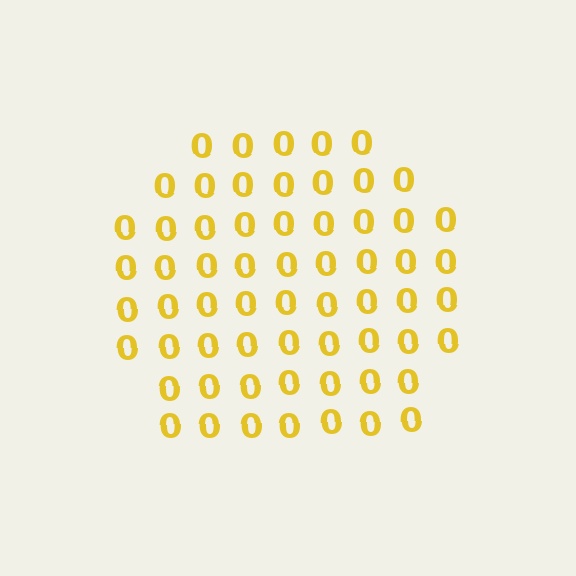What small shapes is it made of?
It is made of small digit 0's.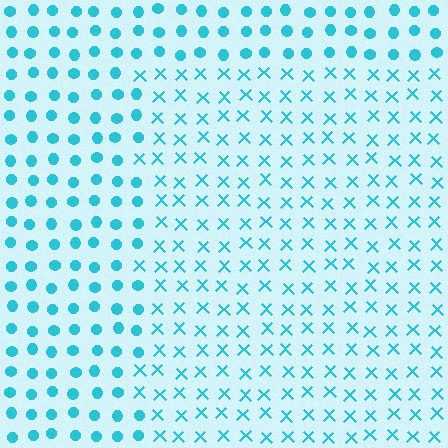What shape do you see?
I see a rectangle.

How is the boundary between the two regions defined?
The boundary is defined by a change in element shape: X marks inside vs. circles outside. All elements share the same color and spacing.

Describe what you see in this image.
The image is filled with small cyan elements arranged in a uniform grid. A rectangle-shaped region contains X marks, while the surrounding area contains circles. The boundary is defined purely by the change in element shape.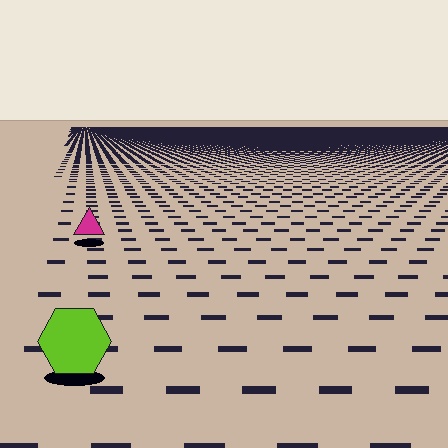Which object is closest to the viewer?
The lime hexagon is closest. The texture marks near it are larger and more spread out.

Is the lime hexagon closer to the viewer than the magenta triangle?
Yes. The lime hexagon is closer — you can tell from the texture gradient: the ground texture is coarser near it.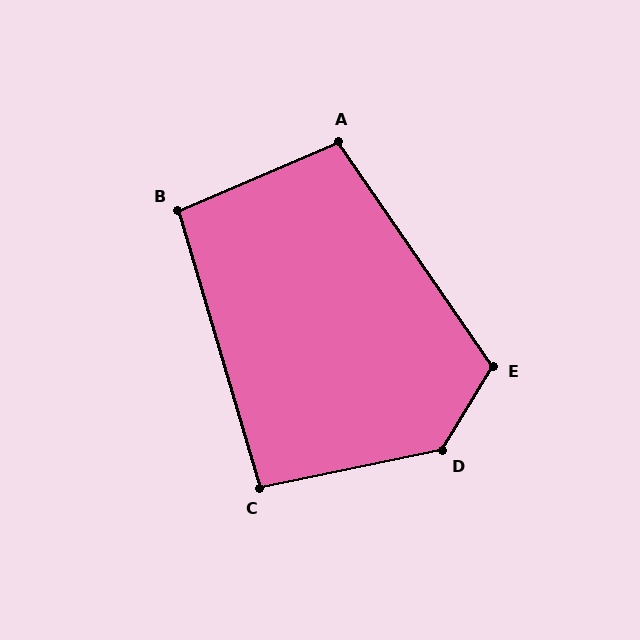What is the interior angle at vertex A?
Approximately 101 degrees (obtuse).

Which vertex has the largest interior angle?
D, at approximately 133 degrees.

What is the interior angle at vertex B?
Approximately 97 degrees (obtuse).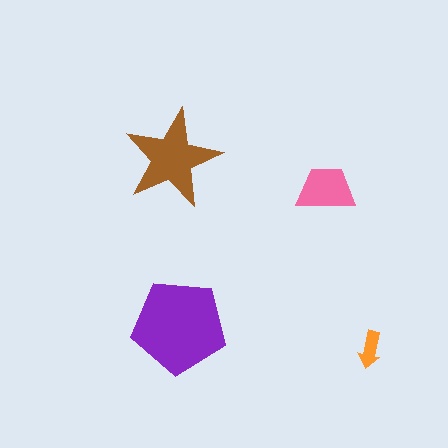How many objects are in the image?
There are 4 objects in the image.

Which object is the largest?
The purple pentagon.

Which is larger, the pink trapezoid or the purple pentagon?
The purple pentagon.